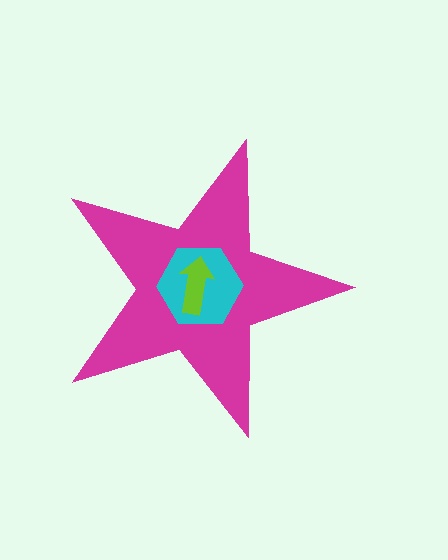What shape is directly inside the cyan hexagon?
The lime arrow.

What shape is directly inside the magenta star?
The cyan hexagon.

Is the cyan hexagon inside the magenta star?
Yes.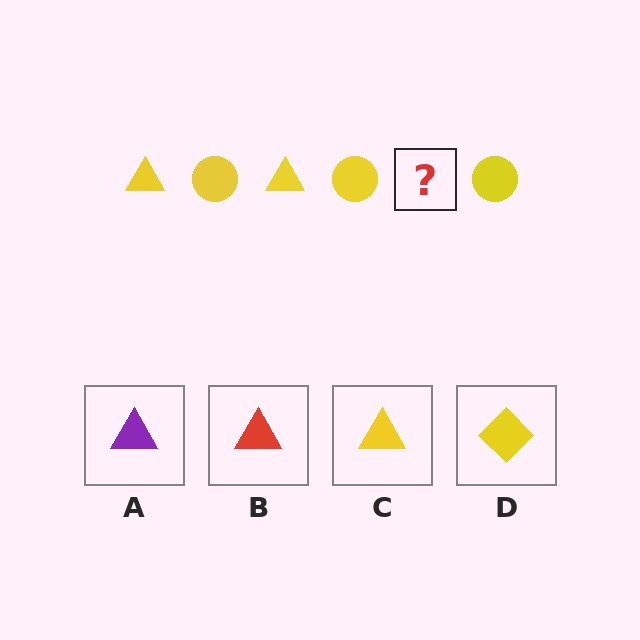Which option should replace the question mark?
Option C.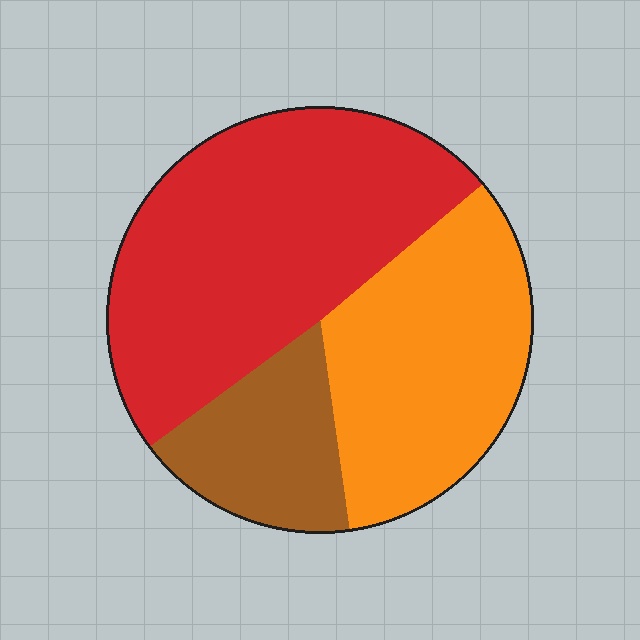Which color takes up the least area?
Brown, at roughly 15%.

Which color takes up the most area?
Red, at roughly 50%.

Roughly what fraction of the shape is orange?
Orange covers around 35% of the shape.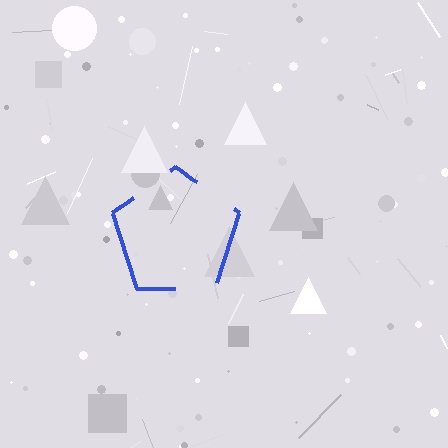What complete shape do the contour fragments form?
The contour fragments form a pentagon.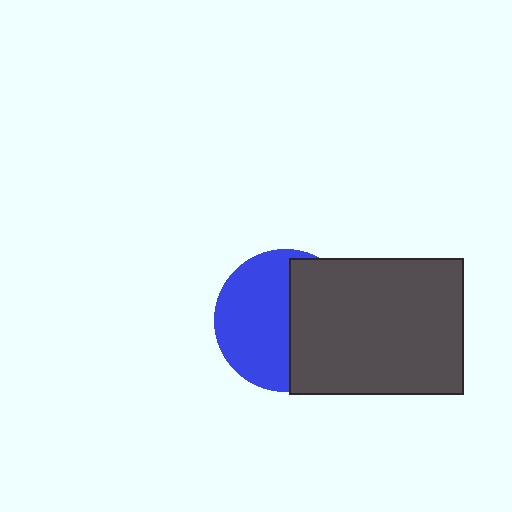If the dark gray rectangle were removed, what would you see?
You would see the complete blue circle.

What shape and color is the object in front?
The object in front is a dark gray rectangle.